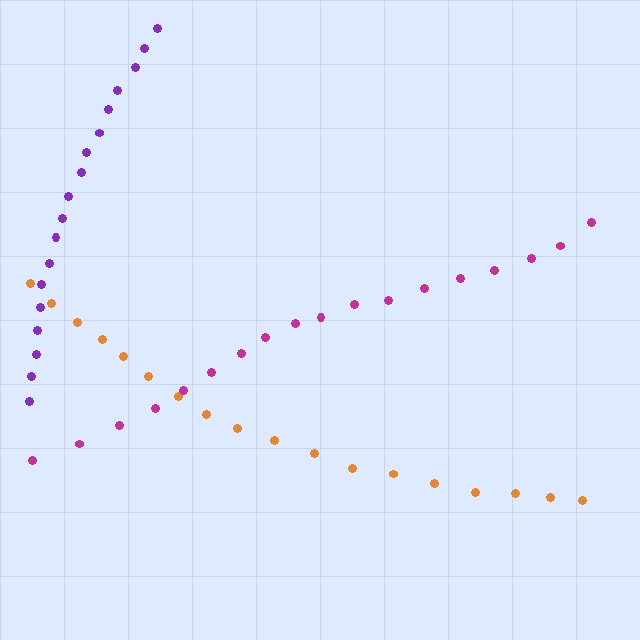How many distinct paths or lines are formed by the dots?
There are 3 distinct paths.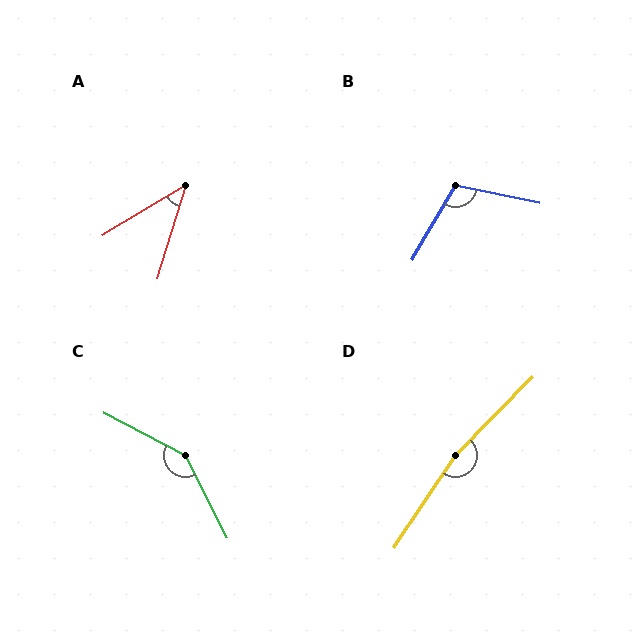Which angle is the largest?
D, at approximately 169 degrees.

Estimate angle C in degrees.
Approximately 144 degrees.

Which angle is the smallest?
A, at approximately 42 degrees.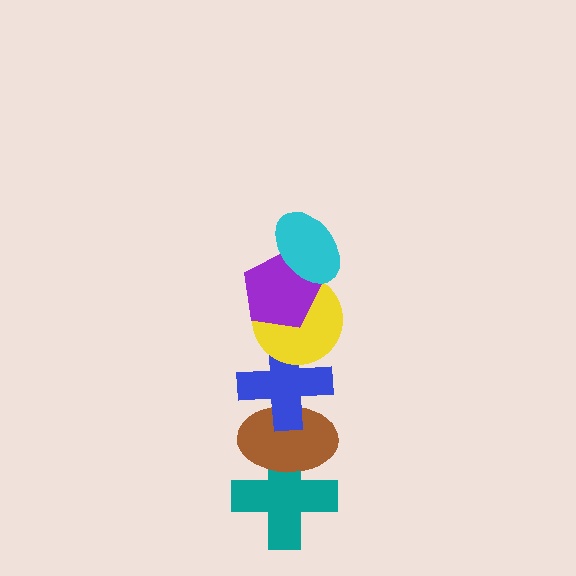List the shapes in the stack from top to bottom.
From top to bottom: the cyan ellipse, the purple pentagon, the yellow circle, the blue cross, the brown ellipse, the teal cross.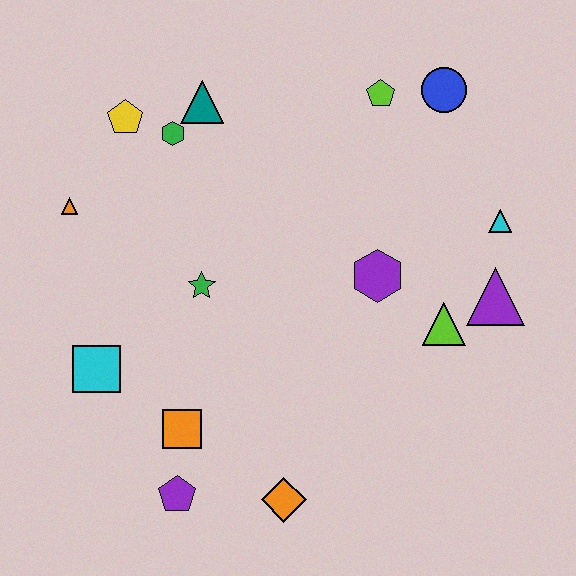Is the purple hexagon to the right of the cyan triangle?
No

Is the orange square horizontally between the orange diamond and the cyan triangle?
No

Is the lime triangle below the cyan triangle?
Yes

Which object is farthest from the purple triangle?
The orange triangle is farthest from the purple triangle.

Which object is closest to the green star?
The cyan square is closest to the green star.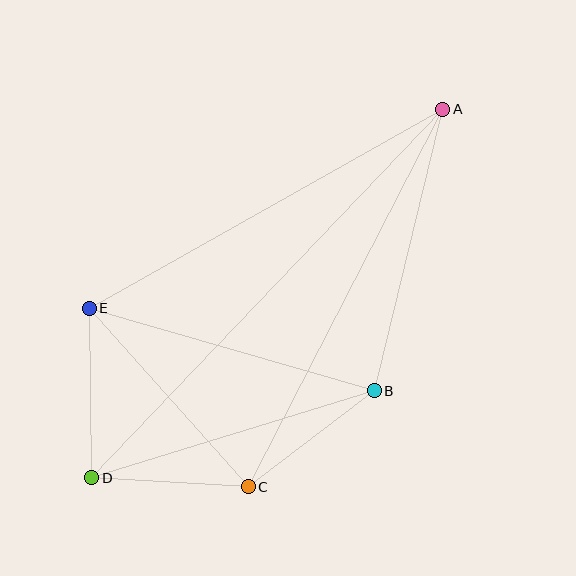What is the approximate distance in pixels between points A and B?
The distance between A and B is approximately 289 pixels.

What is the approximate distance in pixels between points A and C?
The distance between A and C is approximately 424 pixels.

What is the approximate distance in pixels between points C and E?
The distance between C and E is approximately 239 pixels.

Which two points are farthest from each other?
Points A and D are farthest from each other.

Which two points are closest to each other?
Points C and D are closest to each other.